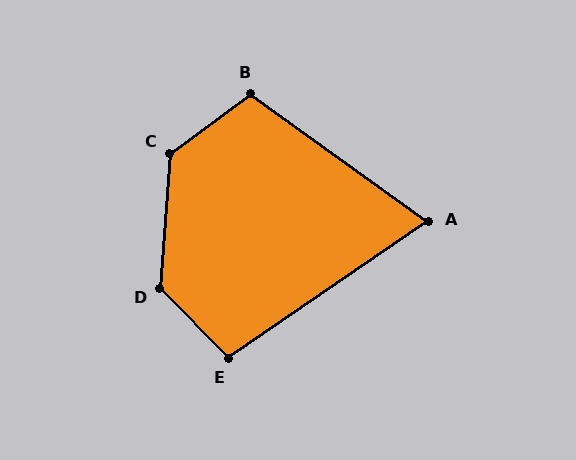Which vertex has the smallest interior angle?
A, at approximately 70 degrees.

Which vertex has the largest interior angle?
D, at approximately 131 degrees.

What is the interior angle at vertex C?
Approximately 130 degrees (obtuse).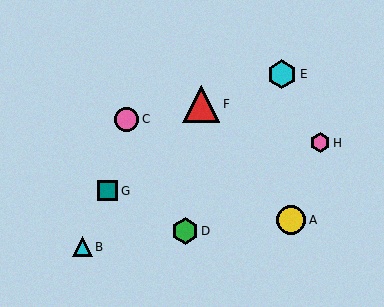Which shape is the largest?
The red triangle (labeled F) is the largest.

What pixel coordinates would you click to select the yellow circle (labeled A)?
Click at (291, 220) to select the yellow circle A.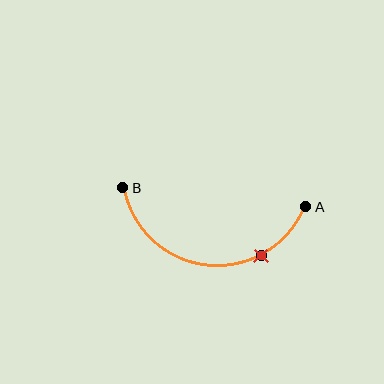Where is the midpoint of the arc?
The arc midpoint is the point on the curve farthest from the straight line joining A and B. It sits below that line.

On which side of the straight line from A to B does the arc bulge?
The arc bulges below the straight line connecting A and B.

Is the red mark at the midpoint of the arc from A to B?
No. The red mark lies on the arc but is closer to endpoint A. The arc midpoint would be at the point on the curve equidistant along the arc from both A and B.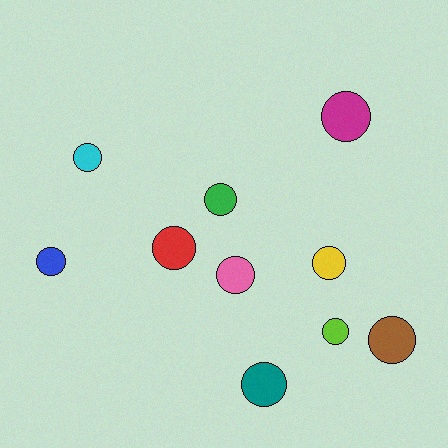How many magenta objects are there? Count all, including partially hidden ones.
There is 1 magenta object.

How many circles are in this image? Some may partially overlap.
There are 10 circles.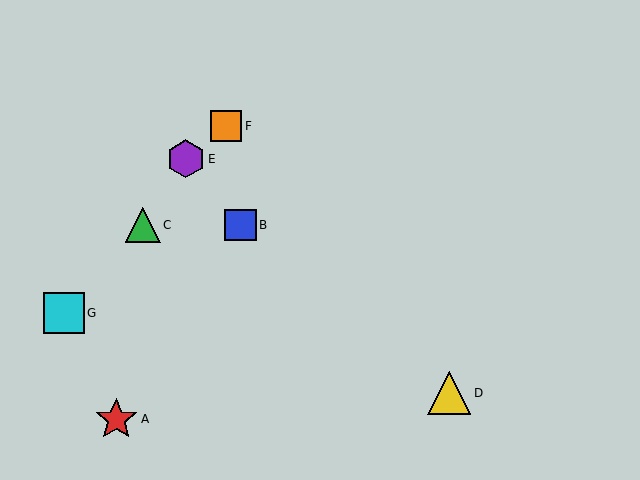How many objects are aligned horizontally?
2 objects (B, C) are aligned horizontally.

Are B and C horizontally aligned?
Yes, both are at y≈225.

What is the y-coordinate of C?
Object C is at y≈225.